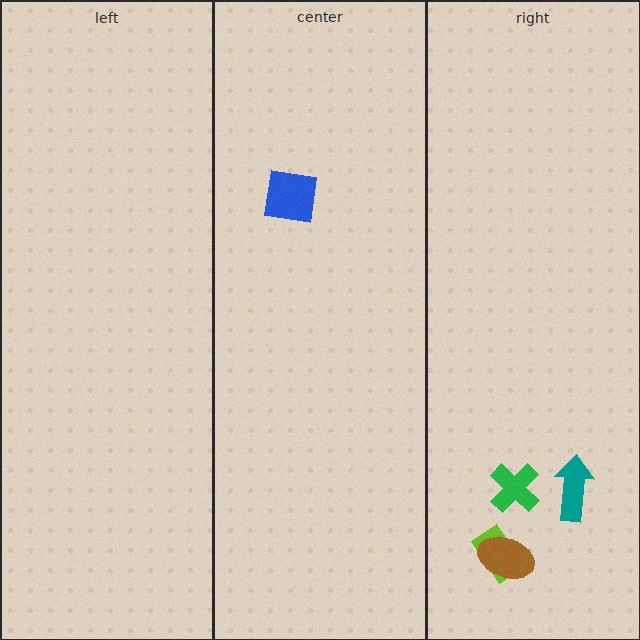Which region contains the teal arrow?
The right region.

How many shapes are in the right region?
4.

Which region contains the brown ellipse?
The right region.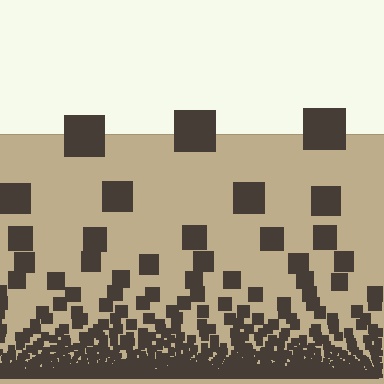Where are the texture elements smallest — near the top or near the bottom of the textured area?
Near the bottom.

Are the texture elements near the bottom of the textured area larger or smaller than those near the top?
Smaller. The gradient is inverted — elements near the bottom are smaller and denser.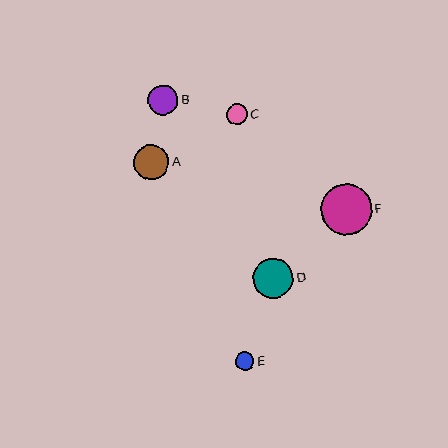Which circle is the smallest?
Circle E is the smallest with a size of approximately 19 pixels.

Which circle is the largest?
Circle F is the largest with a size of approximately 51 pixels.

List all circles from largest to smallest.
From largest to smallest: F, D, A, B, C, E.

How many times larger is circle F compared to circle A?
Circle F is approximately 1.5 times the size of circle A.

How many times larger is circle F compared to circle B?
Circle F is approximately 1.7 times the size of circle B.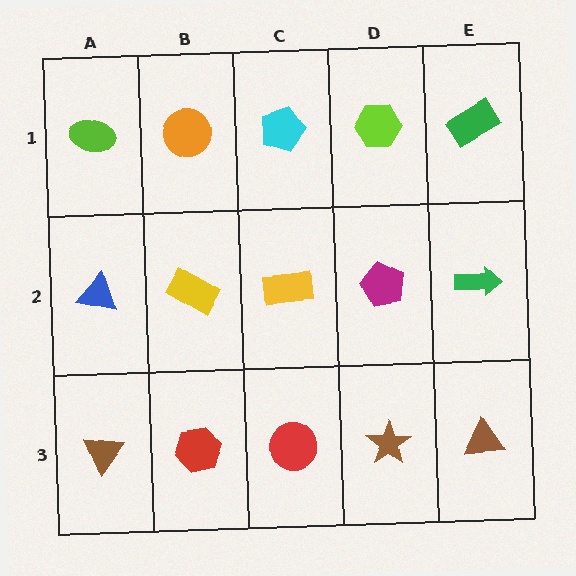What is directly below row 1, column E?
A green arrow.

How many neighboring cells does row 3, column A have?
2.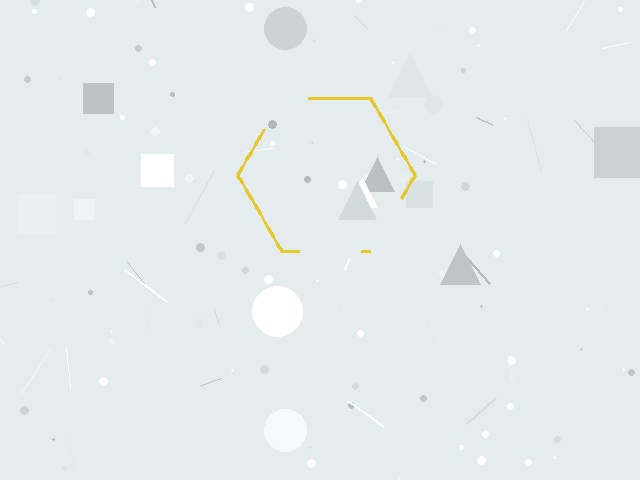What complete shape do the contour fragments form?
The contour fragments form a hexagon.